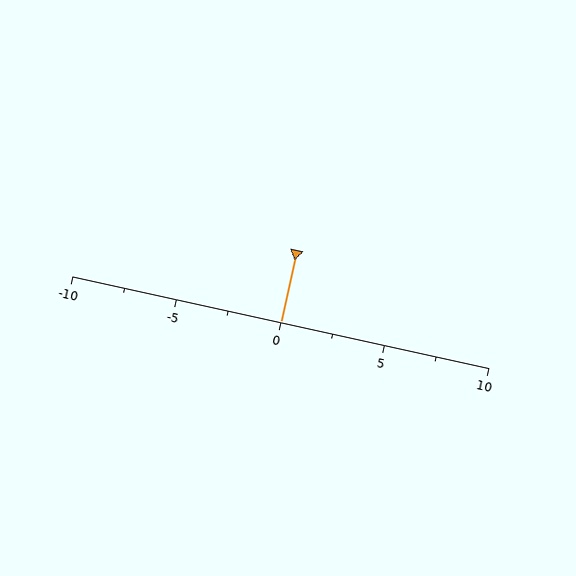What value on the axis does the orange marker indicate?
The marker indicates approximately 0.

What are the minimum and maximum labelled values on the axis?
The axis runs from -10 to 10.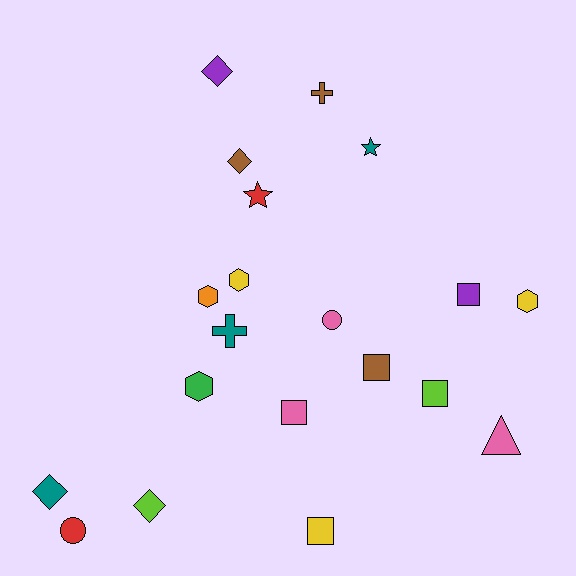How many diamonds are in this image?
There are 4 diamonds.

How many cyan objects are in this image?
There are no cyan objects.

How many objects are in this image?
There are 20 objects.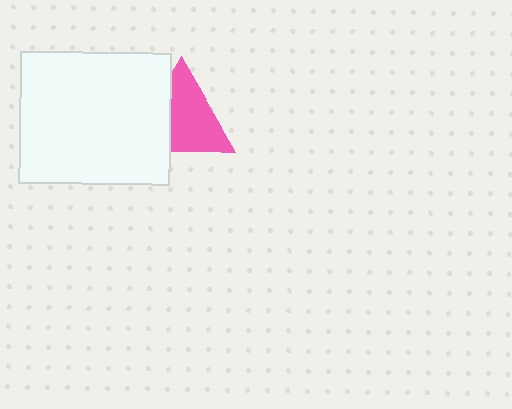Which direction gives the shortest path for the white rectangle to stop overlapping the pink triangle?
Moving left gives the shortest separation.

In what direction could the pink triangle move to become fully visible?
The pink triangle could move right. That would shift it out from behind the white rectangle entirely.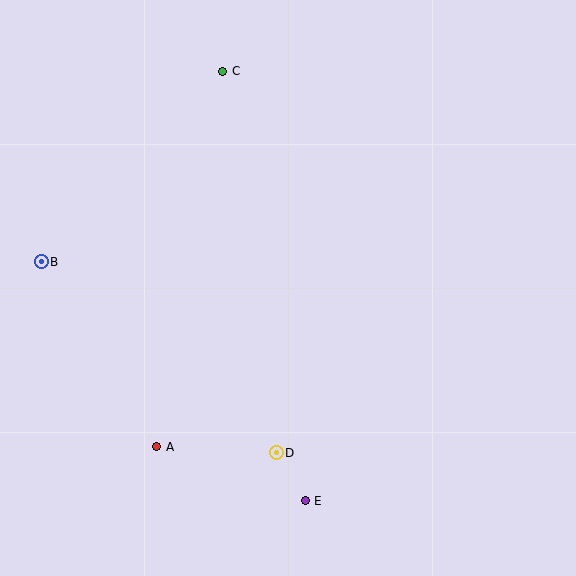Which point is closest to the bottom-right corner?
Point E is closest to the bottom-right corner.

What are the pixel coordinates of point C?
Point C is at (223, 71).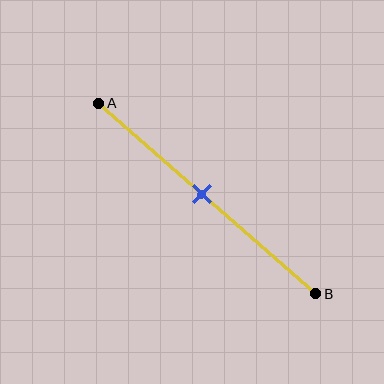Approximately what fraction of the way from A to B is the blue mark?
The blue mark is approximately 50% of the way from A to B.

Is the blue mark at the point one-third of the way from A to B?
No, the mark is at about 50% from A, not at the 33% one-third point.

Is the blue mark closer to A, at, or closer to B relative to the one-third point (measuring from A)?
The blue mark is closer to point B than the one-third point of segment AB.